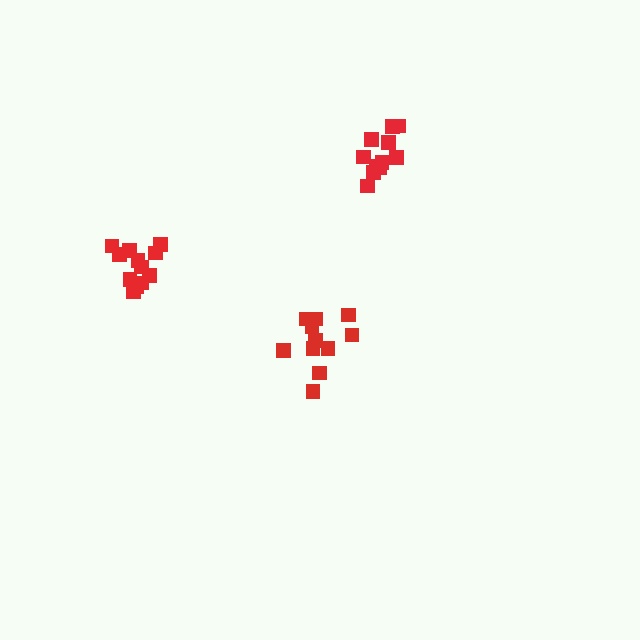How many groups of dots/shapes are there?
There are 3 groups.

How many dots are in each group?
Group 1: 11 dots, Group 2: 12 dots, Group 3: 11 dots (34 total).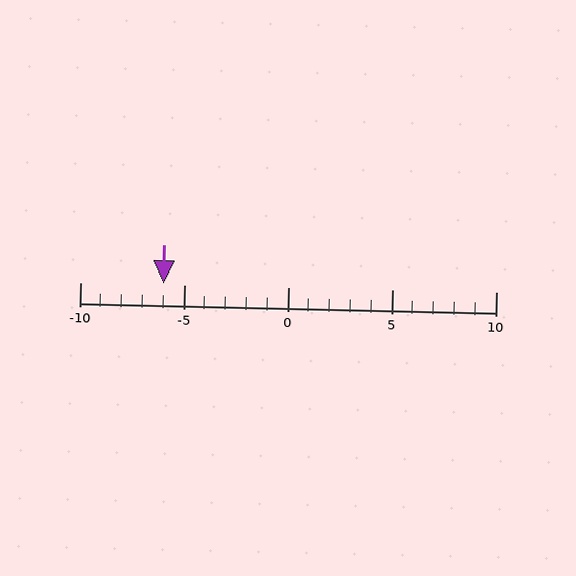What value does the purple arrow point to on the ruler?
The purple arrow points to approximately -6.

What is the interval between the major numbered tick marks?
The major tick marks are spaced 5 units apart.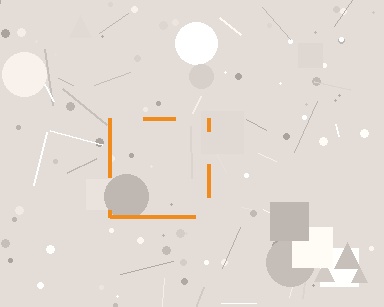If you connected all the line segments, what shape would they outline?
They would outline a square.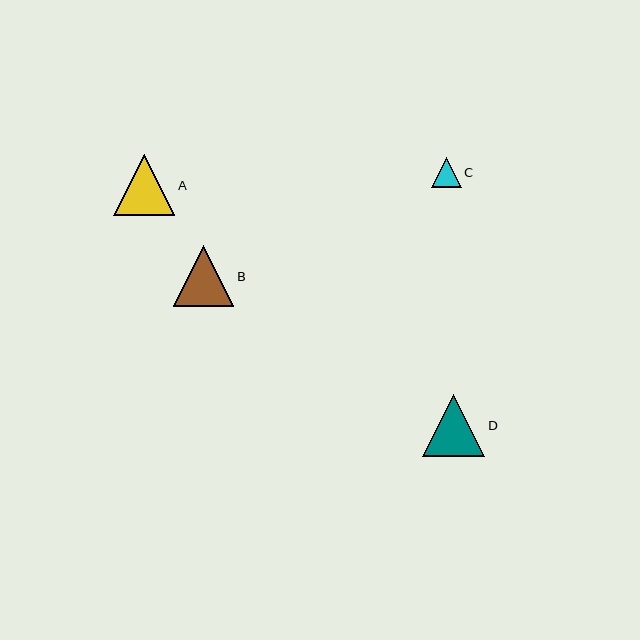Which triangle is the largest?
Triangle D is the largest with a size of approximately 62 pixels.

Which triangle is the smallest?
Triangle C is the smallest with a size of approximately 30 pixels.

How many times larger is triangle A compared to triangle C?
Triangle A is approximately 2.1 times the size of triangle C.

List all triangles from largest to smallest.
From largest to smallest: D, A, B, C.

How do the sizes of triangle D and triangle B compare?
Triangle D and triangle B are approximately the same size.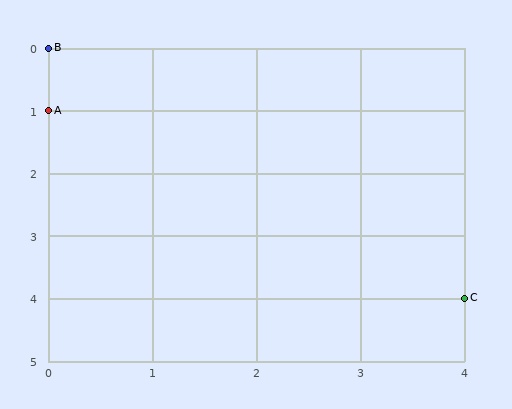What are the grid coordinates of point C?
Point C is at grid coordinates (4, 4).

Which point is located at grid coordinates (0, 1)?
Point A is at (0, 1).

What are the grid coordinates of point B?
Point B is at grid coordinates (0, 0).